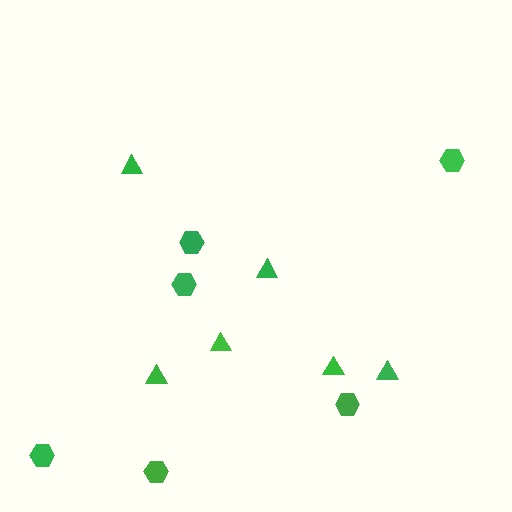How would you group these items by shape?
There are 2 groups: one group of triangles (6) and one group of hexagons (6).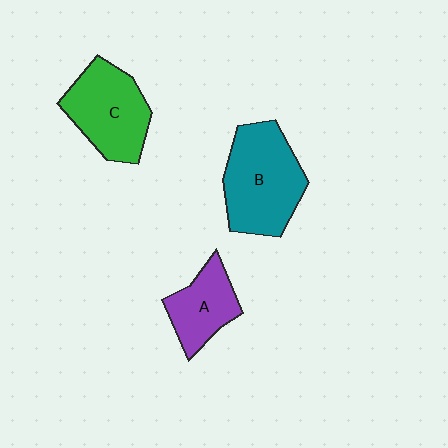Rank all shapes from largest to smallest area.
From largest to smallest: B (teal), C (green), A (purple).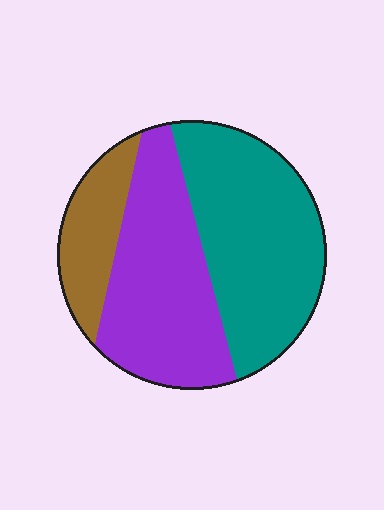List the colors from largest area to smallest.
From largest to smallest: teal, purple, brown.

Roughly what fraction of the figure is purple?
Purple covers 39% of the figure.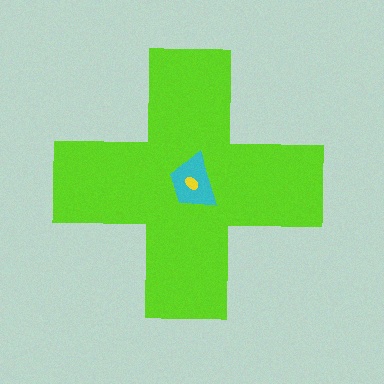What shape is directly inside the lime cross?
The cyan trapezoid.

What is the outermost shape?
The lime cross.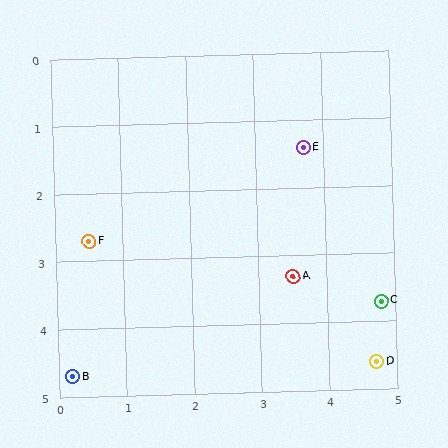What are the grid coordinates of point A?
Point A is at approximately (3.5, 3.3).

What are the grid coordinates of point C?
Point C is at approximately (4.8, 3.7).